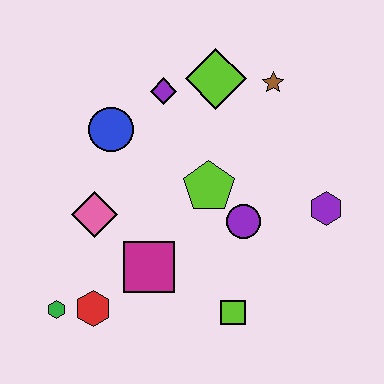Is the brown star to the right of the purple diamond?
Yes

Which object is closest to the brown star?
The lime diamond is closest to the brown star.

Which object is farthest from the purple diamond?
The green hexagon is farthest from the purple diamond.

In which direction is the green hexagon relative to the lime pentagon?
The green hexagon is to the left of the lime pentagon.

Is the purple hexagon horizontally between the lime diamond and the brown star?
No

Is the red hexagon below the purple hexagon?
Yes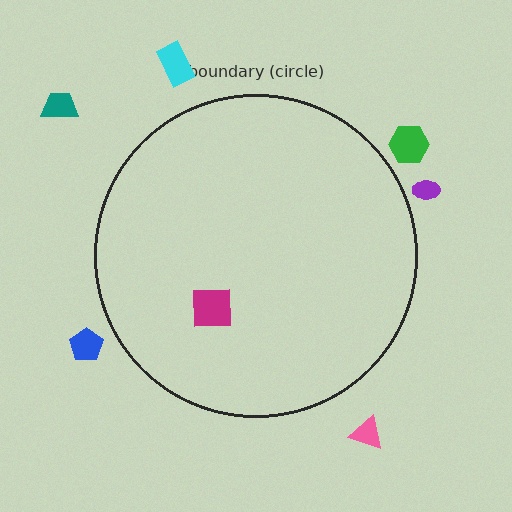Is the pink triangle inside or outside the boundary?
Outside.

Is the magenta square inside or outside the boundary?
Inside.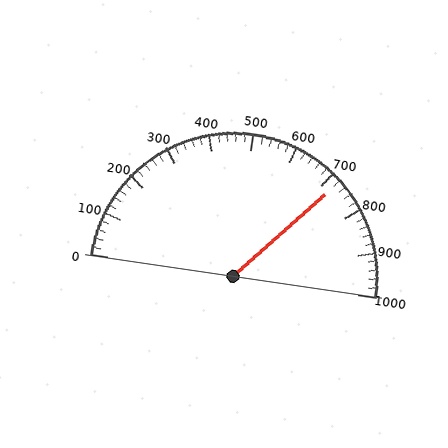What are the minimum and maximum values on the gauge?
The gauge ranges from 0 to 1000.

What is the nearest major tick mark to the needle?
The nearest major tick mark is 700.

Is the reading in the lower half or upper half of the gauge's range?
The reading is in the upper half of the range (0 to 1000).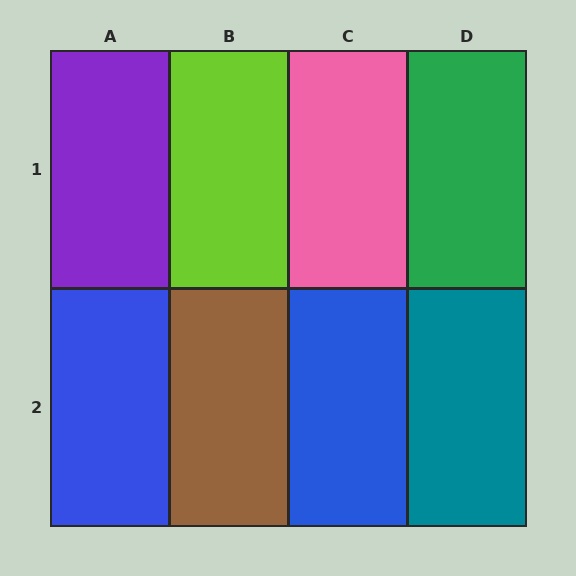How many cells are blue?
2 cells are blue.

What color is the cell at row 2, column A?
Blue.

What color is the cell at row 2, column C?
Blue.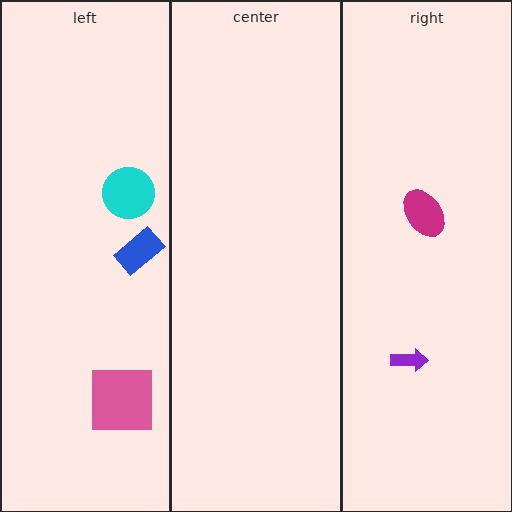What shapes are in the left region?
The blue rectangle, the pink square, the cyan circle.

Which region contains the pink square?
The left region.